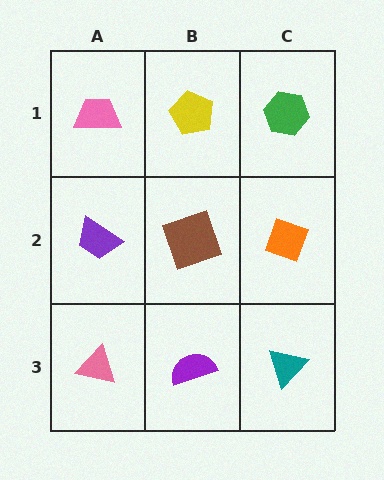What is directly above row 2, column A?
A pink trapezoid.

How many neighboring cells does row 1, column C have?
2.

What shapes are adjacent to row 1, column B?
A brown square (row 2, column B), a pink trapezoid (row 1, column A), a green hexagon (row 1, column C).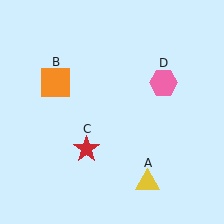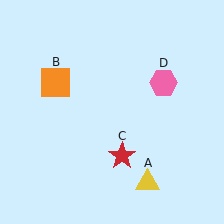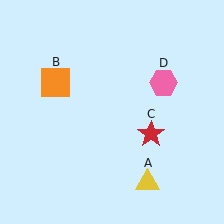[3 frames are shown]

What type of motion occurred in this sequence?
The red star (object C) rotated counterclockwise around the center of the scene.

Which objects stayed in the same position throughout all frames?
Yellow triangle (object A) and orange square (object B) and pink hexagon (object D) remained stationary.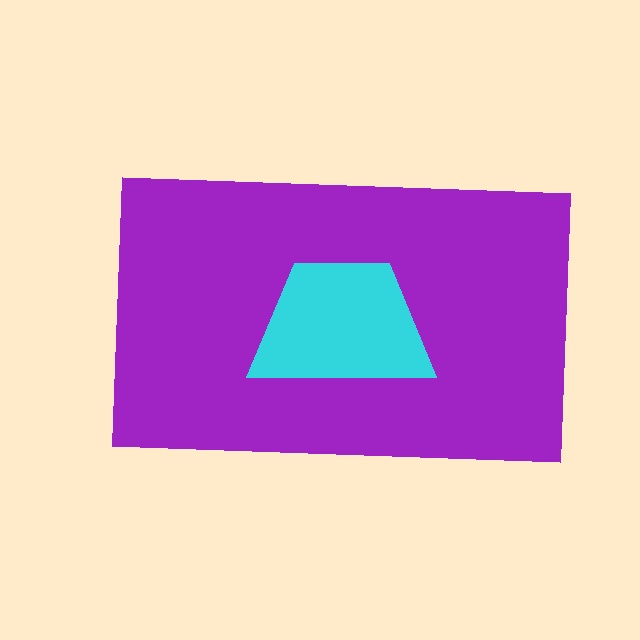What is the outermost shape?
The purple rectangle.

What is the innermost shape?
The cyan trapezoid.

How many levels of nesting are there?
2.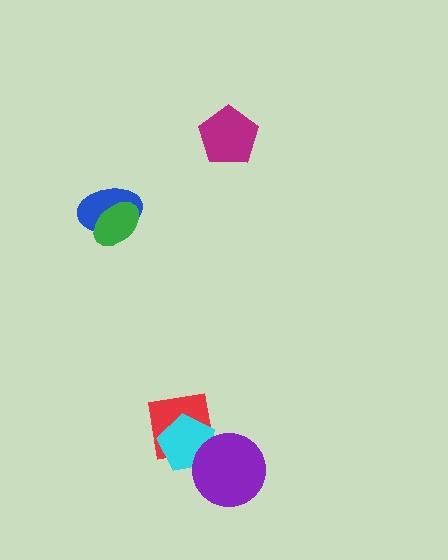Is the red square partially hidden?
Yes, it is partially covered by another shape.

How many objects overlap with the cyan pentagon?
2 objects overlap with the cyan pentagon.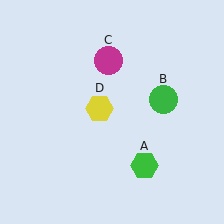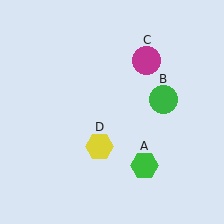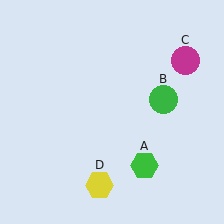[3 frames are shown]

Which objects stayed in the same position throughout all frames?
Green hexagon (object A) and green circle (object B) remained stationary.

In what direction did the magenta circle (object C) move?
The magenta circle (object C) moved right.